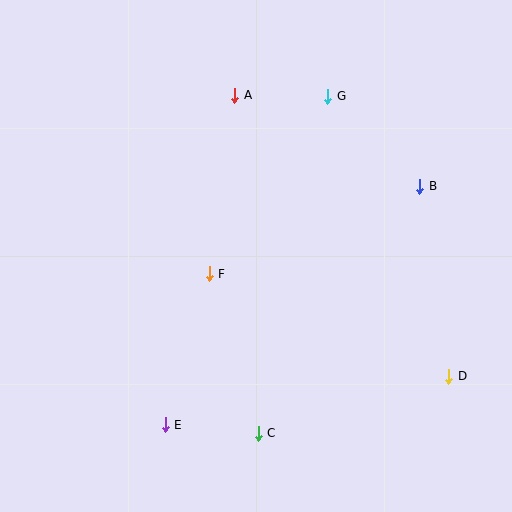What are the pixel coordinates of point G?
Point G is at (328, 96).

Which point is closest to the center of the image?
Point F at (209, 274) is closest to the center.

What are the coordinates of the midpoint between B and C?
The midpoint between B and C is at (339, 310).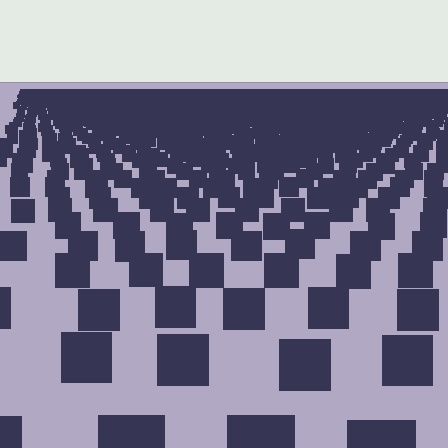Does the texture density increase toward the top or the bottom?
Density increases toward the top.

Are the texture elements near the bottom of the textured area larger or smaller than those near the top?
Larger. Near the bottom, elements are closer to the viewer and appear at a bigger on-screen size.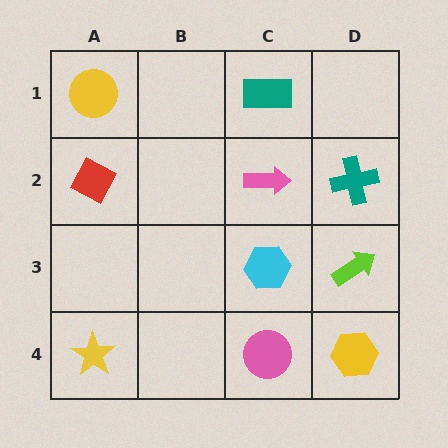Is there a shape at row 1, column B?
No, that cell is empty.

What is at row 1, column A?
A yellow circle.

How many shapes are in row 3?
2 shapes.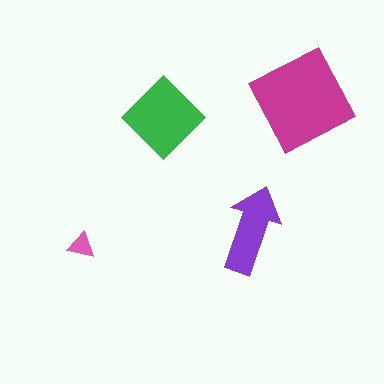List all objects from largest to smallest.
The magenta square, the green diamond, the purple arrow, the pink triangle.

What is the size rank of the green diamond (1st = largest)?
2nd.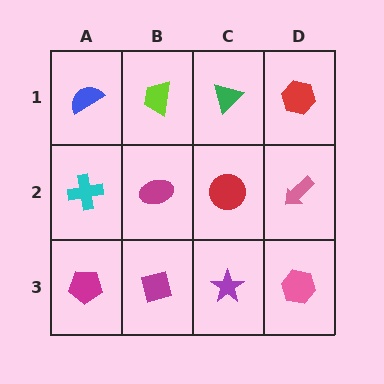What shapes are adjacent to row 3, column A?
A cyan cross (row 2, column A), a magenta diamond (row 3, column B).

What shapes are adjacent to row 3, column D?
A pink arrow (row 2, column D), a purple star (row 3, column C).